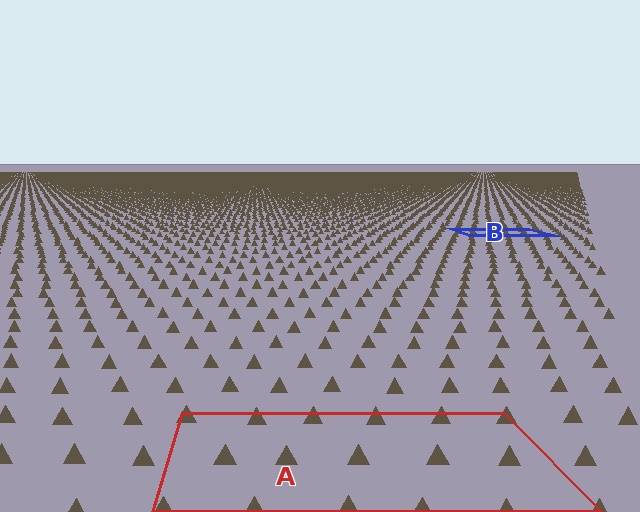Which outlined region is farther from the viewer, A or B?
Region B is farther from the viewer — the texture elements inside it appear smaller and more densely packed.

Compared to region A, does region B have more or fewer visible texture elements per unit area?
Region B has more texture elements per unit area — they are packed more densely because it is farther away.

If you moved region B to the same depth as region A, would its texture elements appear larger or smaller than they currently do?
They would appear larger. At a closer depth, the same texture elements are projected at a bigger on-screen size.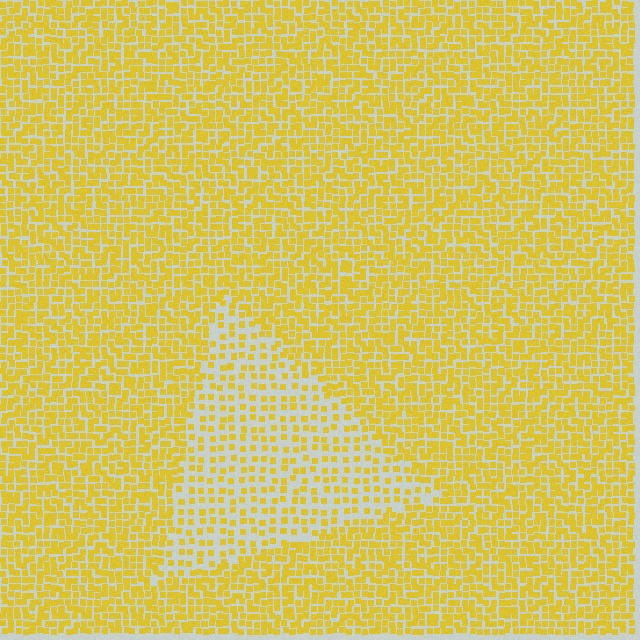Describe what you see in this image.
The image contains small yellow elements arranged at two different densities. A triangle-shaped region is visible where the elements are less densely packed than the surrounding area.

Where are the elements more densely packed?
The elements are more densely packed outside the triangle boundary.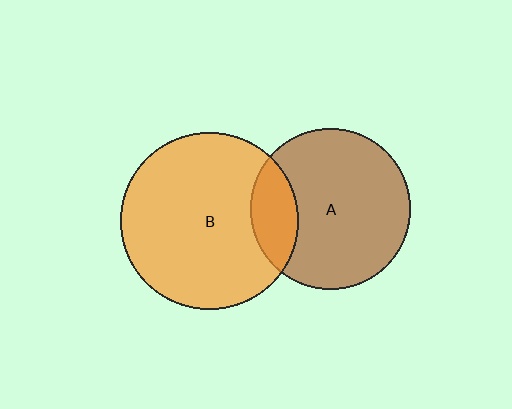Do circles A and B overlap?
Yes.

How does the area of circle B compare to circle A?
Approximately 1.2 times.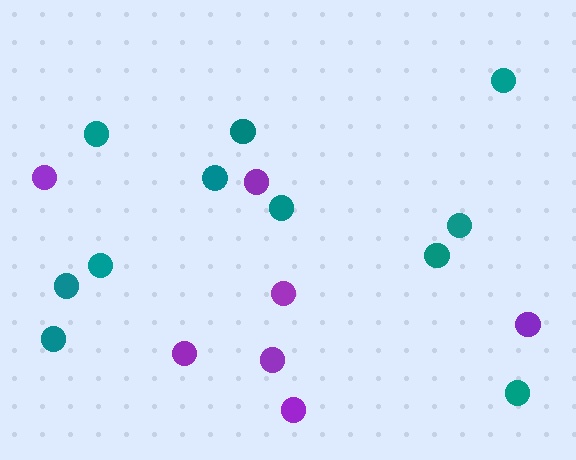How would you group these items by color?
There are 2 groups: one group of teal circles (11) and one group of purple circles (7).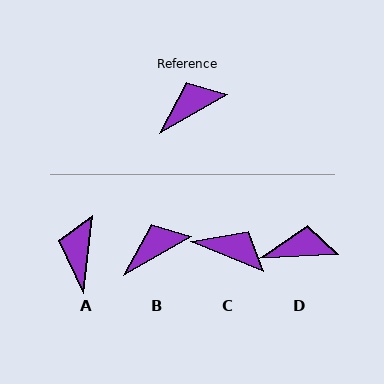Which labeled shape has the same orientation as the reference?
B.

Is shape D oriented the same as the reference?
No, it is off by about 27 degrees.